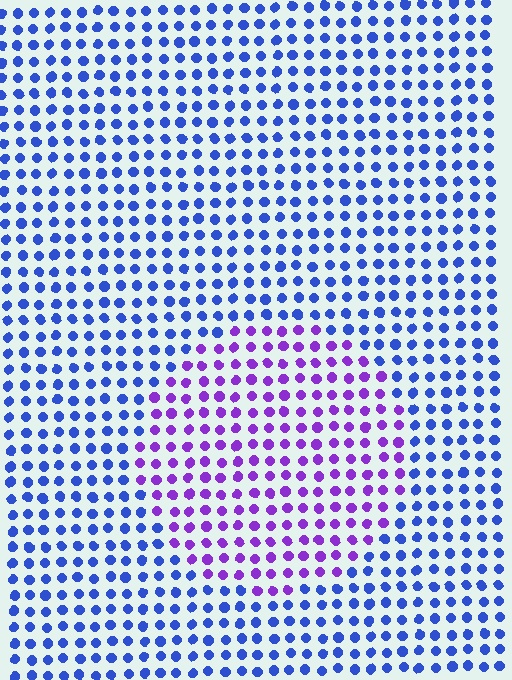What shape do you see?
I see a circle.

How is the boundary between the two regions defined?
The boundary is defined purely by a slight shift in hue (about 48 degrees). Spacing, size, and orientation are identical on both sides.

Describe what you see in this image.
The image is filled with small blue elements in a uniform arrangement. A circle-shaped region is visible where the elements are tinted to a slightly different hue, forming a subtle color boundary.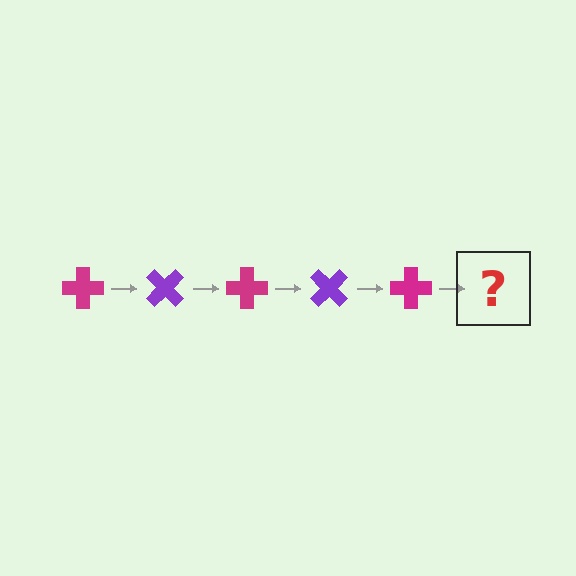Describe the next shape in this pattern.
It should be a purple cross, rotated 225 degrees from the start.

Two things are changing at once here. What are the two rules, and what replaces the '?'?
The two rules are that it rotates 45 degrees each step and the color cycles through magenta and purple. The '?' should be a purple cross, rotated 225 degrees from the start.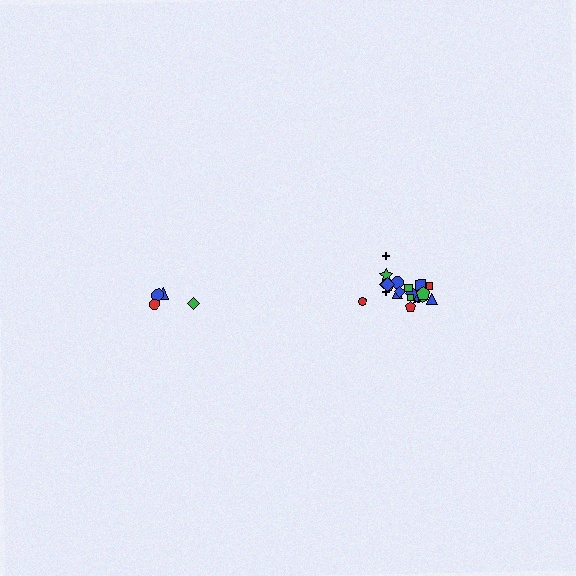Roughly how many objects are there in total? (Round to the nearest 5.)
Roughly 25 objects in total.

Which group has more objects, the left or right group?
The right group.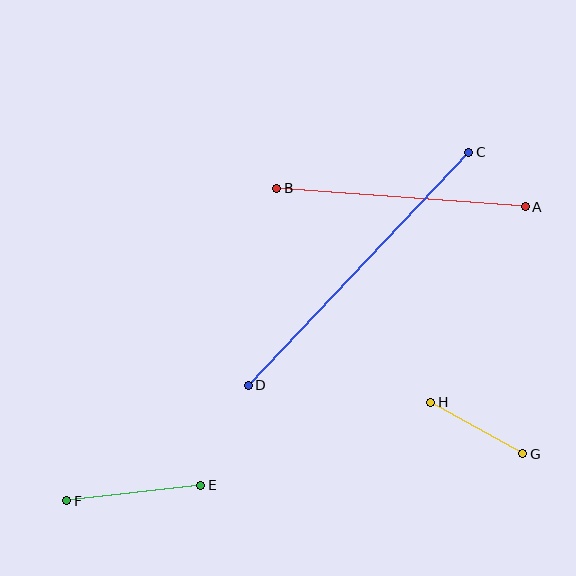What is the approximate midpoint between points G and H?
The midpoint is at approximately (477, 428) pixels.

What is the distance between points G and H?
The distance is approximately 105 pixels.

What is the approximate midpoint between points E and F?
The midpoint is at approximately (134, 493) pixels.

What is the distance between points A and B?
The distance is approximately 249 pixels.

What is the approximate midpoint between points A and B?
The midpoint is at approximately (401, 198) pixels.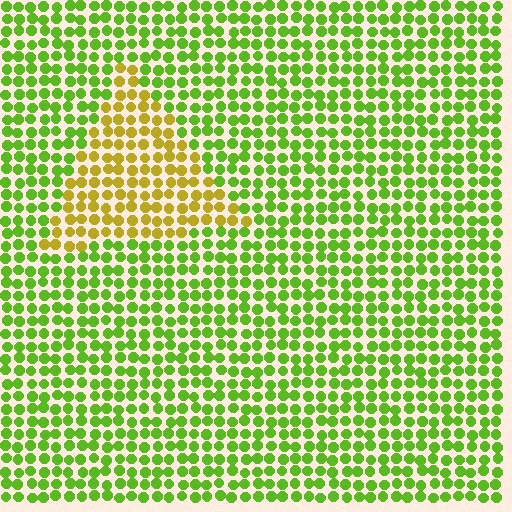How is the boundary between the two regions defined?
The boundary is defined purely by a slight shift in hue (about 45 degrees). Spacing, size, and orientation are identical on both sides.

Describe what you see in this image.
The image is filled with small lime elements in a uniform arrangement. A triangle-shaped region is visible where the elements are tinted to a slightly different hue, forming a subtle color boundary.